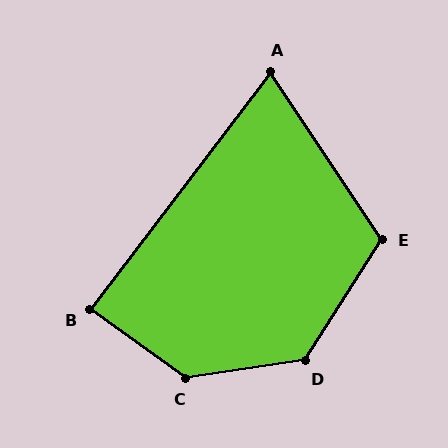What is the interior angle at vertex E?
Approximately 114 degrees (obtuse).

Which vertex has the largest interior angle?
C, at approximately 136 degrees.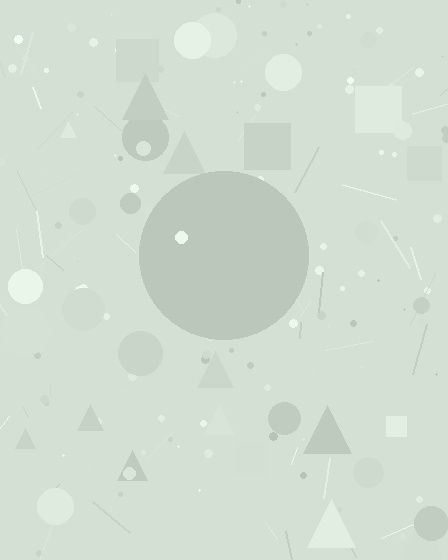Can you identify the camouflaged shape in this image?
The camouflaged shape is a circle.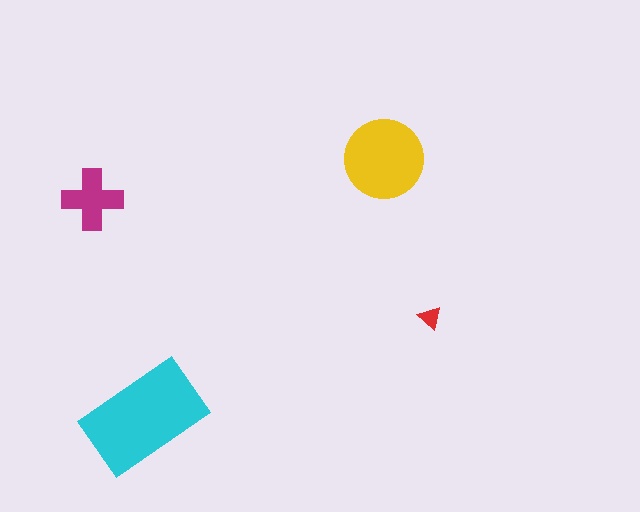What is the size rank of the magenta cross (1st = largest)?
3rd.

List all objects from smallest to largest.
The red triangle, the magenta cross, the yellow circle, the cyan rectangle.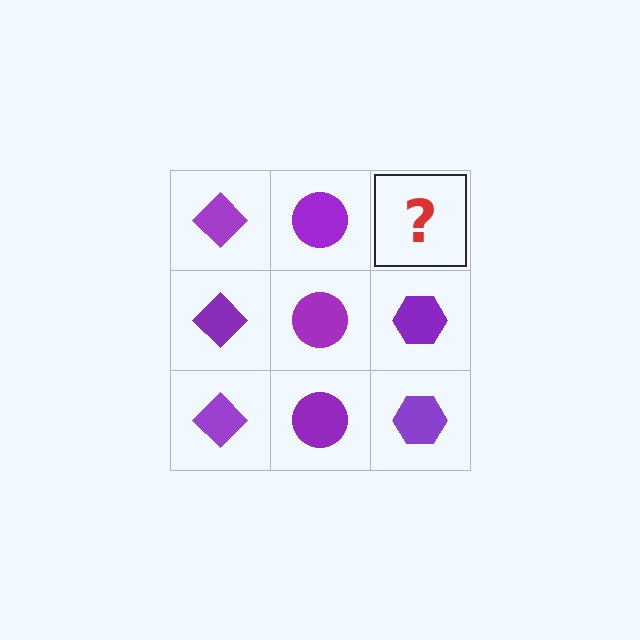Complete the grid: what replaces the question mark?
The question mark should be replaced with a purple hexagon.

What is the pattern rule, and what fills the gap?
The rule is that each column has a consistent shape. The gap should be filled with a purple hexagon.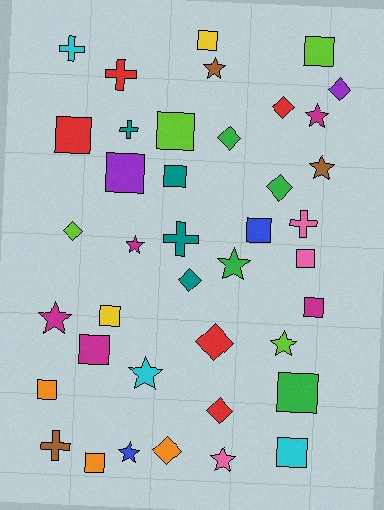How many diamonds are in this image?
There are 9 diamonds.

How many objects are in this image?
There are 40 objects.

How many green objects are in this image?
There are 4 green objects.